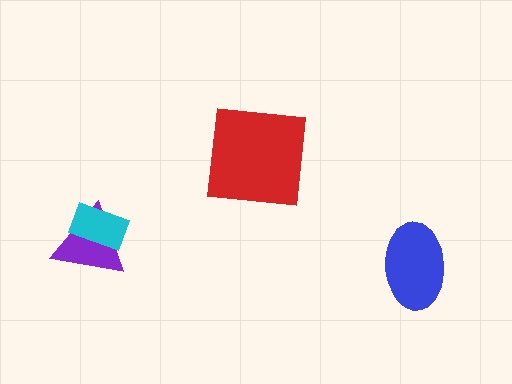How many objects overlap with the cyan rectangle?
1 object overlaps with the cyan rectangle.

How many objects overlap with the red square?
0 objects overlap with the red square.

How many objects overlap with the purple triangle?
1 object overlaps with the purple triangle.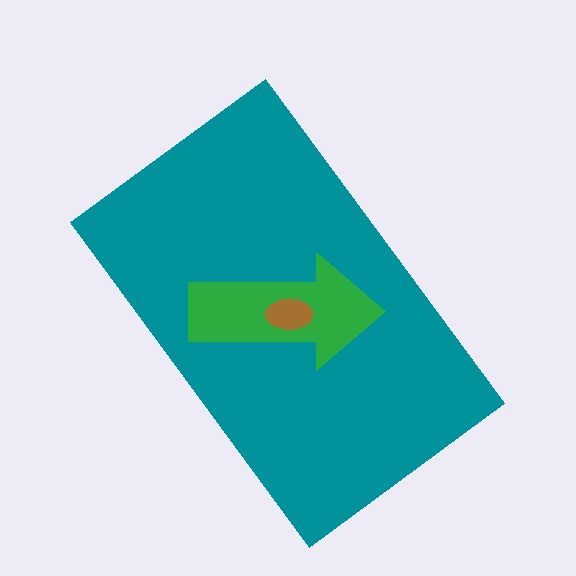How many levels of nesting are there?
3.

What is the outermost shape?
The teal rectangle.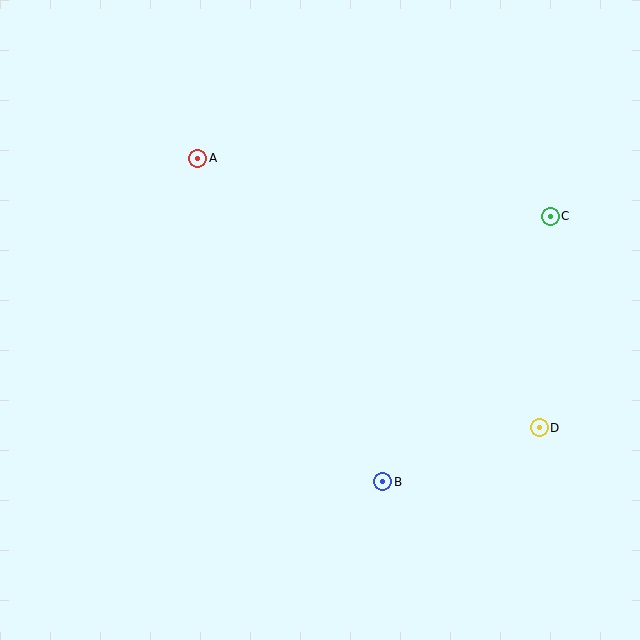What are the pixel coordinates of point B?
Point B is at (383, 482).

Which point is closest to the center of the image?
Point B at (383, 482) is closest to the center.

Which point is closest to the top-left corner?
Point A is closest to the top-left corner.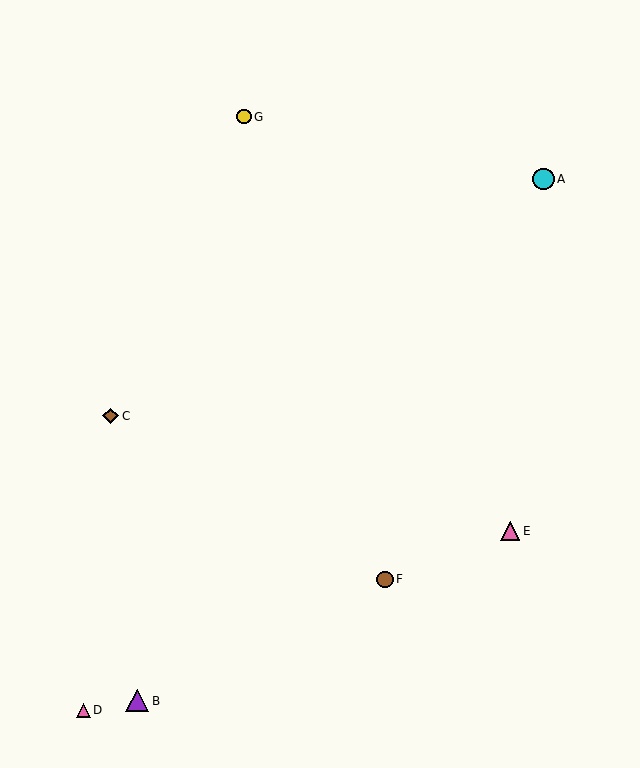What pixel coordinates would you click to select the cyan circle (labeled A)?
Click at (544, 179) to select the cyan circle A.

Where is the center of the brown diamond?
The center of the brown diamond is at (111, 416).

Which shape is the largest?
The purple triangle (labeled B) is the largest.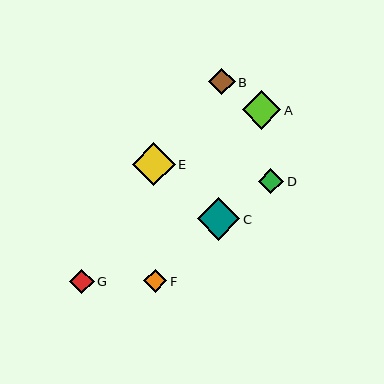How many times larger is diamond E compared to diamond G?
Diamond E is approximately 1.8 times the size of diamond G.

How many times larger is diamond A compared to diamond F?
Diamond A is approximately 1.7 times the size of diamond F.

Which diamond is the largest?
Diamond E is the largest with a size of approximately 43 pixels.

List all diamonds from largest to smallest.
From largest to smallest: E, C, A, B, D, G, F.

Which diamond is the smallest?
Diamond F is the smallest with a size of approximately 23 pixels.